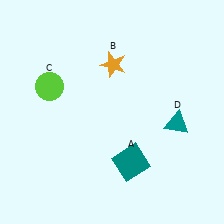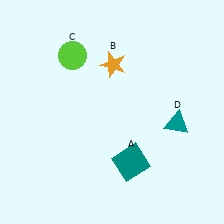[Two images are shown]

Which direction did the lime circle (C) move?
The lime circle (C) moved up.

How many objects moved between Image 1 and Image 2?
1 object moved between the two images.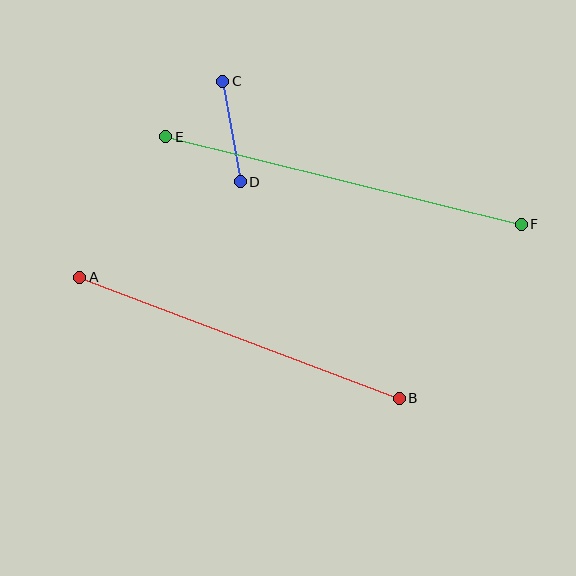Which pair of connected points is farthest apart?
Points E and F are farthest apart.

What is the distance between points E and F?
The distance is approximately 366 pixels.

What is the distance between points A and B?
The distance is approximately 342 pixels.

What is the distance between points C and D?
The distance is approximately 102 pixels.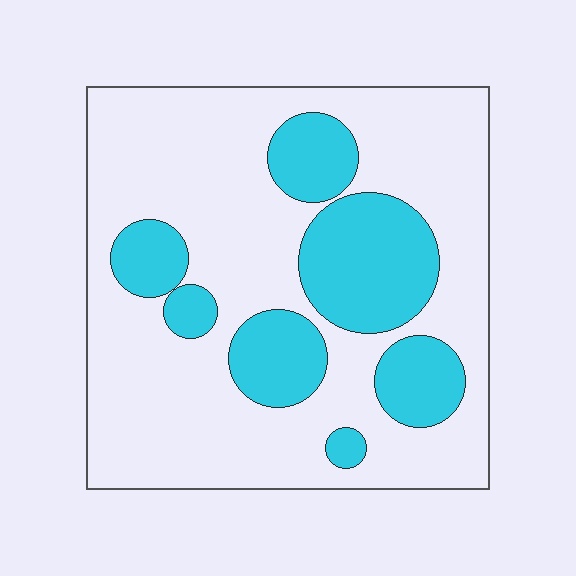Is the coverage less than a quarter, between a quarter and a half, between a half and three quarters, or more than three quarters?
Between a quarter and a half.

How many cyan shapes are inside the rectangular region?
7.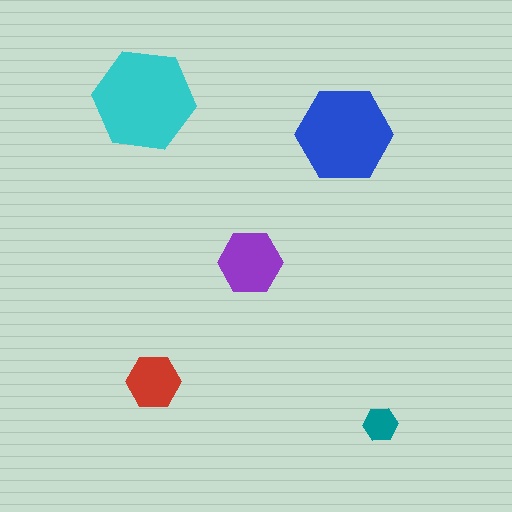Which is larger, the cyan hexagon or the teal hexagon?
The cyan one.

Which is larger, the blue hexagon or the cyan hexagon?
The cyan one.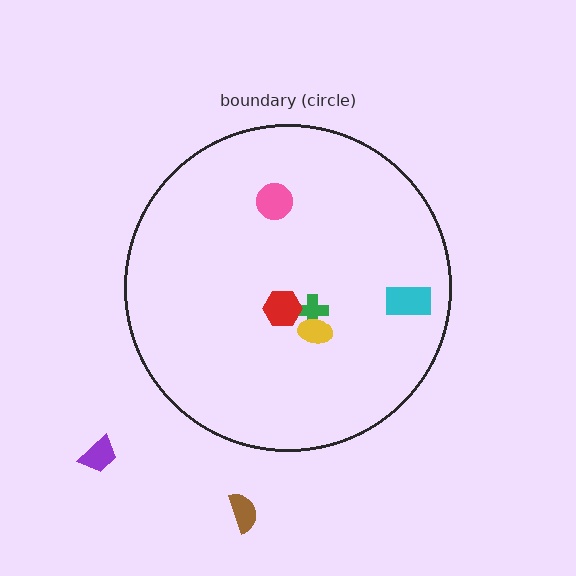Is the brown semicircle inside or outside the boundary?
Outside.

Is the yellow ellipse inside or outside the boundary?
Inside.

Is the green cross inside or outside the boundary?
Inside.